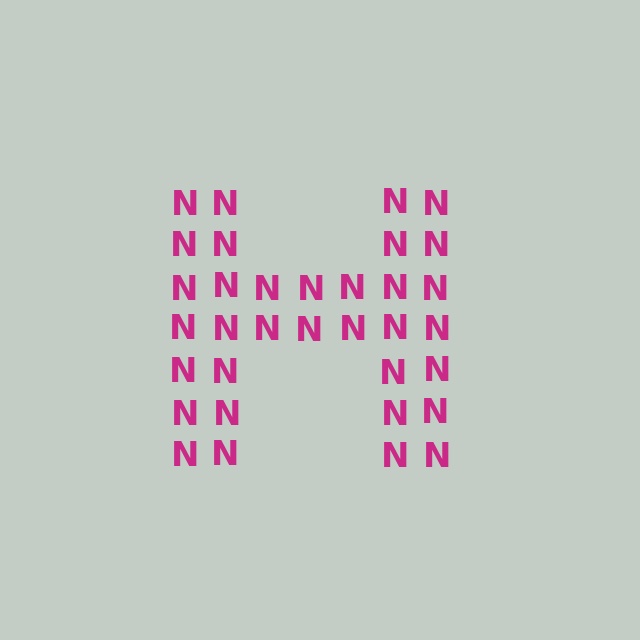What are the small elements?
The small elements are letter N's.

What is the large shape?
The large shape is the letter H.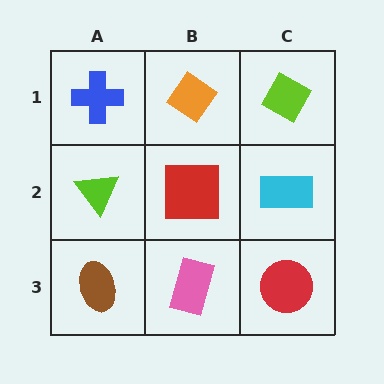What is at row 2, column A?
A lime triangle.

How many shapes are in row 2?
3 shapes.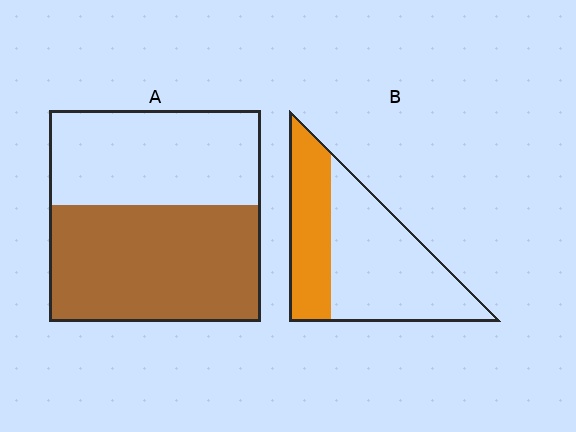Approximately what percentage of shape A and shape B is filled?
A is approximately 55% and B is approximately 35%.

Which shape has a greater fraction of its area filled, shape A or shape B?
Shape A.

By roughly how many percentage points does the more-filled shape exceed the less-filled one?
By roughly 20 percentage points (A over B).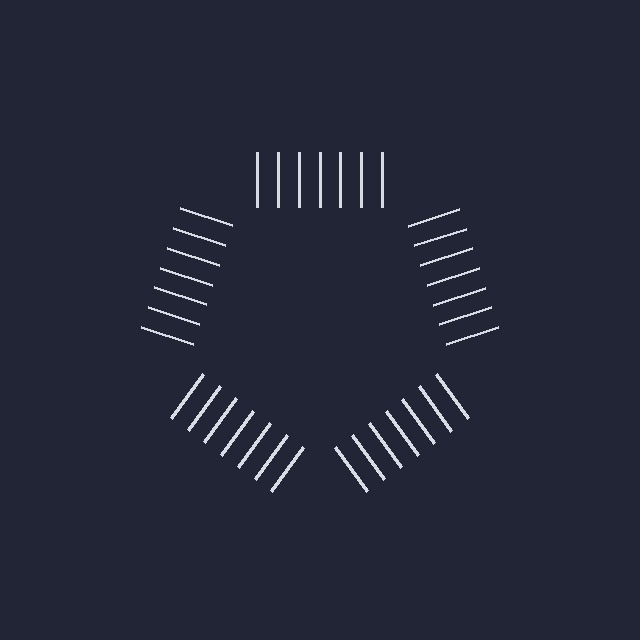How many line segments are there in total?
35 — 7 along each of the 5 edges.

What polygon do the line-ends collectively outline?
An illusory pentagon — the line segments terminate on its edges but no continuous stroke is drawn.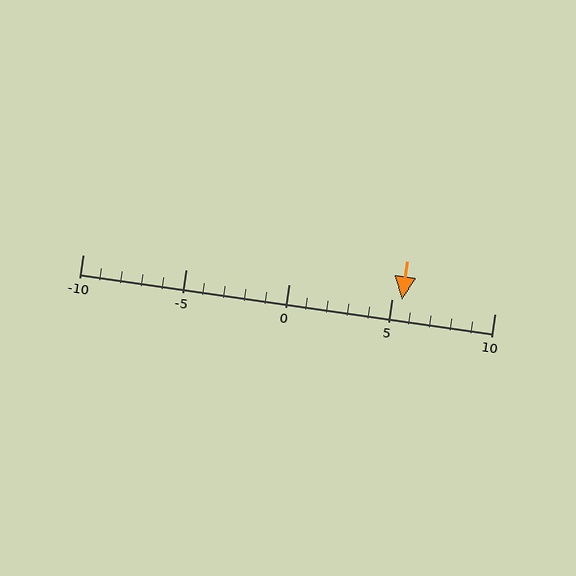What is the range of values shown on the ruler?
The ruler shows values from -10 to 10.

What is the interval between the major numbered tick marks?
The major tick marks are spaced 5 units apart.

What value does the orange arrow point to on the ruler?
The orange arrow points to approximately 6.